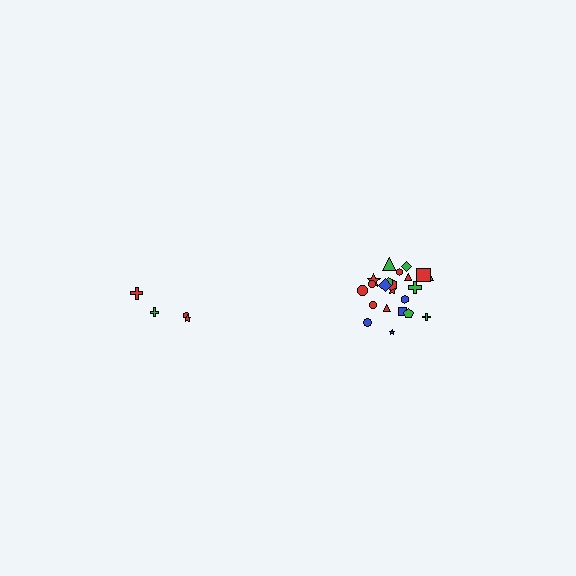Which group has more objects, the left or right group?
The right group.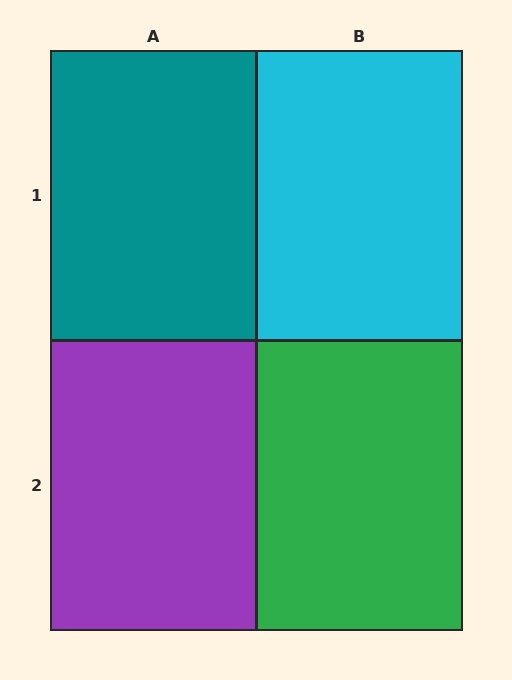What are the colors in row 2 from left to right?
Purple, green.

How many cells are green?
1 cell is green.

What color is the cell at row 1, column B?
Cyan.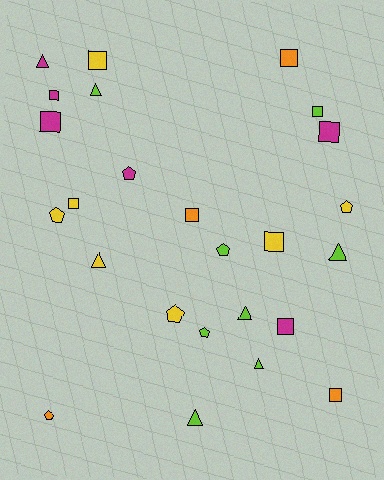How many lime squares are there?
There is 1 lime square.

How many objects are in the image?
There are 25 objects.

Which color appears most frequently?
Lime, with 8 objects.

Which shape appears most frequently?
Square, with 11 objects.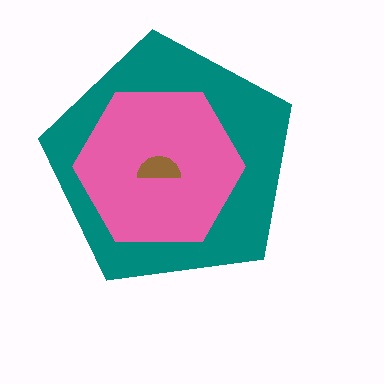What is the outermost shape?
The teal pentagon.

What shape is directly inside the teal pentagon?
The pink hexagon.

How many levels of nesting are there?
3.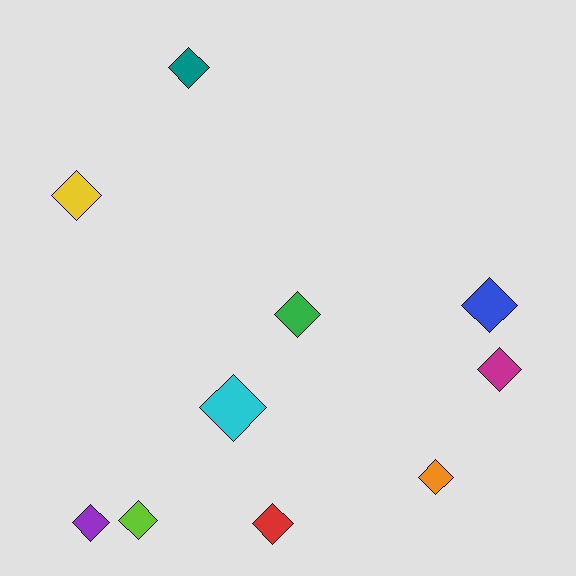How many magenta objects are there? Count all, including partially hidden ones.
There is 1 magenta object.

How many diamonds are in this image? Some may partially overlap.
There are 10 diamonds.